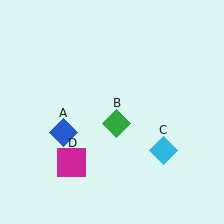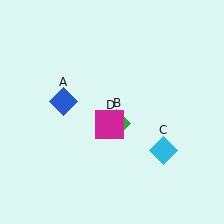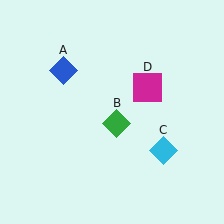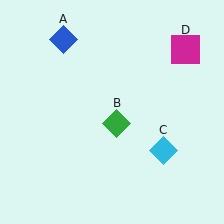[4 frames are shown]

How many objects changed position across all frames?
2 objects changed position: blue diamond (object A), magenta square (object D).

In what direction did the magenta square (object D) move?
The magenta square (object D) moved up and to the right.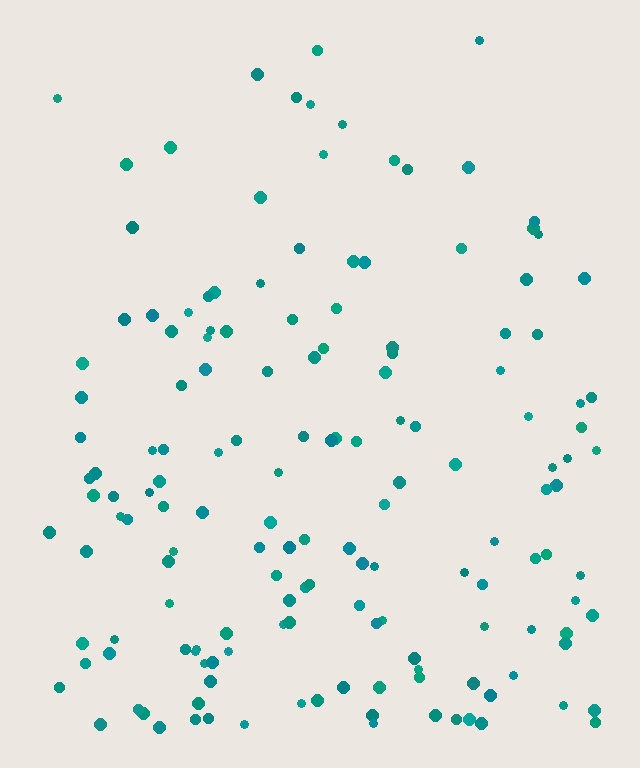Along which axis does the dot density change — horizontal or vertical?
Vertical.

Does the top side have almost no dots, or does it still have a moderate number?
Still a moderate number, just noticeably fewer than the bottom.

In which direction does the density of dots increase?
From top to bottom, with the bottom side densest.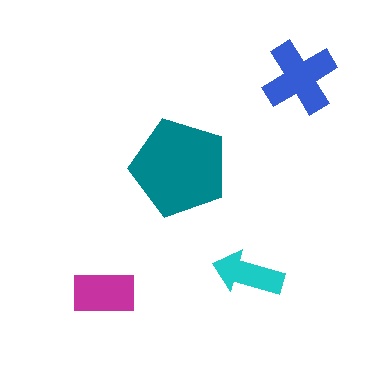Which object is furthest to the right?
The blue cross is rightmost.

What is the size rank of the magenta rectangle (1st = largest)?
3rd.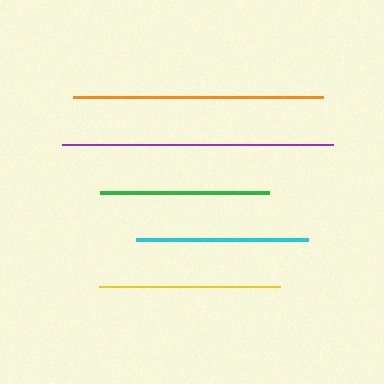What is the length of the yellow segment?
The yellow segment is approximately 181 pixels long.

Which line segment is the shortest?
The green line is the shortest at approximately 169 pixels.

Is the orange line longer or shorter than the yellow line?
The orange line is longer than the yellow line.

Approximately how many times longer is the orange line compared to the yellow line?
The orange line is approximately 1.4 times the length of the yellow line.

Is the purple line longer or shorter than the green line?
The purple line is longer than the green line.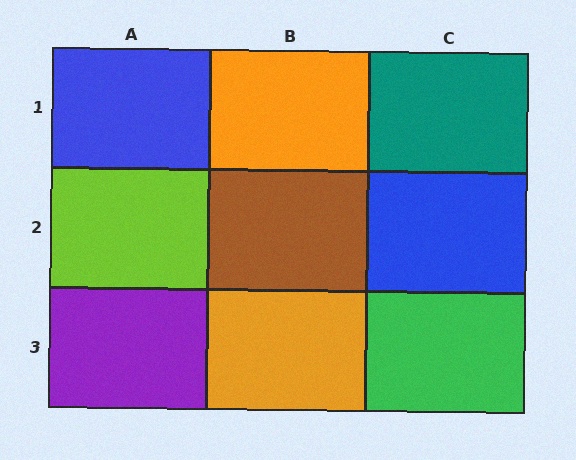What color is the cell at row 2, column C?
Blue.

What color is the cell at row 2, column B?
Brown.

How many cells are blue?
2 cells are blue.